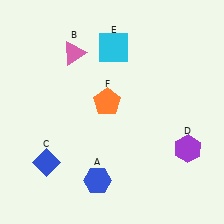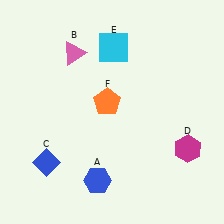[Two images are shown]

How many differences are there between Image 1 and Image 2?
There is 1 difference between the two images.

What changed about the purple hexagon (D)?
In Image 1, D is purple. In Image 2, it changed to magenta.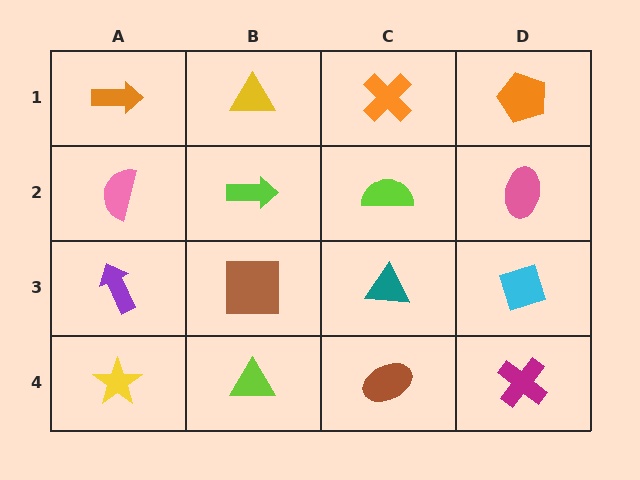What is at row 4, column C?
A brown ellipse.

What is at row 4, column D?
A magenta cross.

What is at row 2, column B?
A lime arrow.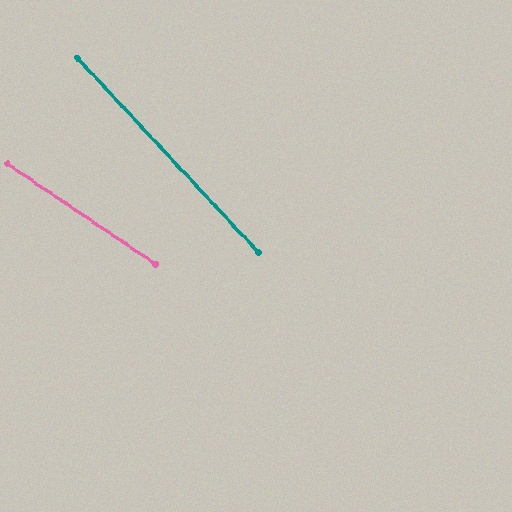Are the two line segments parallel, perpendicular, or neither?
Neither parallel nor perpendicular — they differ by about 13°.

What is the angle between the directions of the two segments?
Approximately 13 degrees.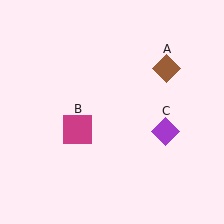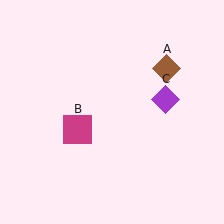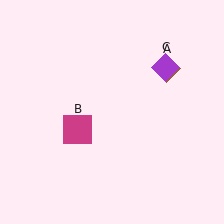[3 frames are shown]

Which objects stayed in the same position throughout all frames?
Brown diamond (object A) and magenta square (object B) remained stationary.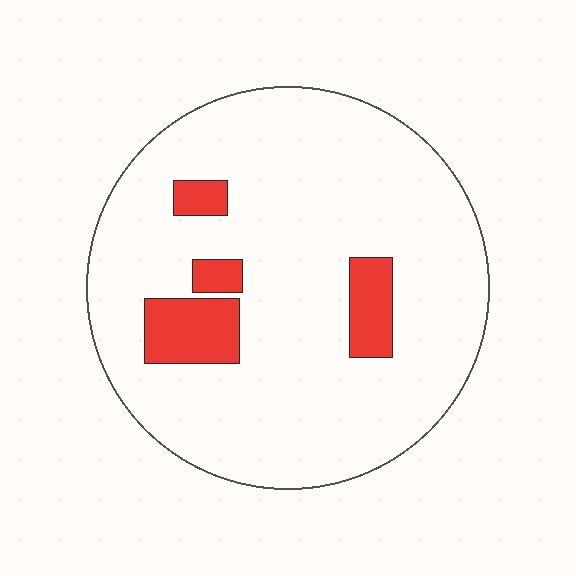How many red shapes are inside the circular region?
4.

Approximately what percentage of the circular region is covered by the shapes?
Approximately 10%.